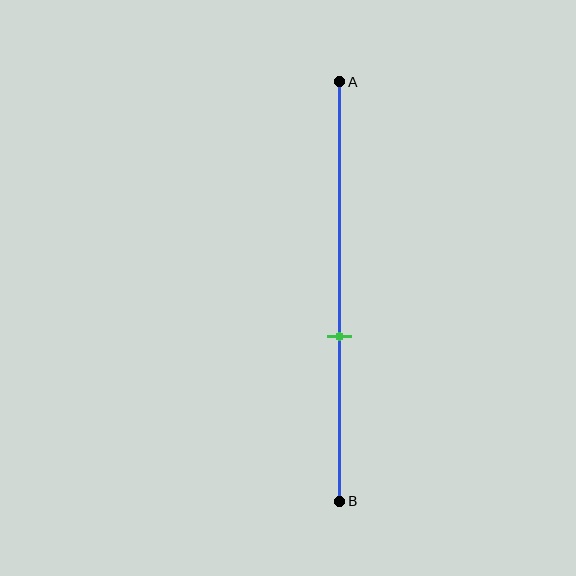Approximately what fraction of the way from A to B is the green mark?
The green mark is approximately 60% of the way from A to B.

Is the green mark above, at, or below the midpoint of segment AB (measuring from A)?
The green mark is below the midpoint of segment AB.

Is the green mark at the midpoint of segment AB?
No, the mark is at about 60% from A, not at the 50% midpoint.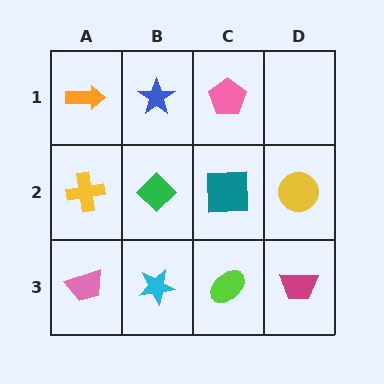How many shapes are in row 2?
4 shapes.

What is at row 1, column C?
A pink pentagon.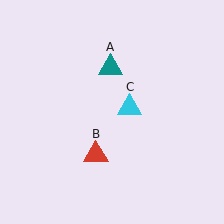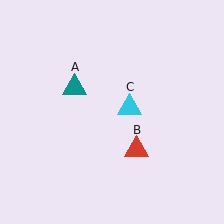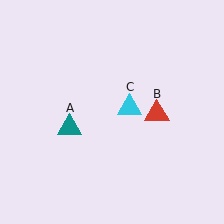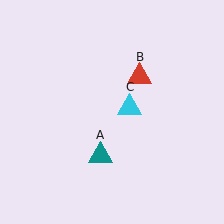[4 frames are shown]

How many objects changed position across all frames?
2 objects changed position: teal triangle (object A), red triangle (object B).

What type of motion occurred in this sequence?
The teal triangle (object A), red triangle (object B) rotated counterclockwise around the center of the scene.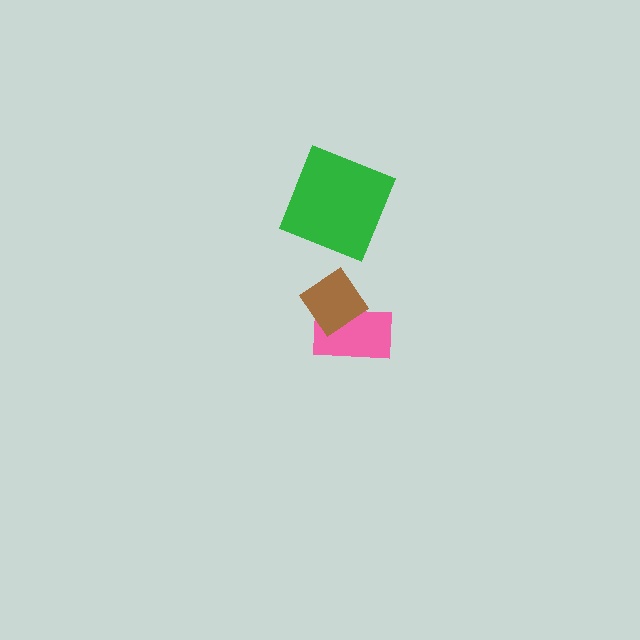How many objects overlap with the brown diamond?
1 object overlaps with the brown diamond.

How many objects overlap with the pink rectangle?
1 object overlaps with the pink rectangle.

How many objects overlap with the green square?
0 objects overlap with the green square.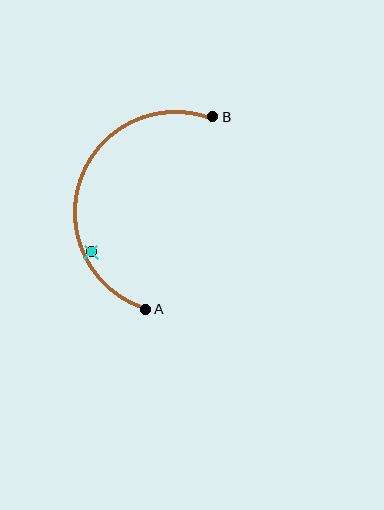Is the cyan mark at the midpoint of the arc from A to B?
No — the cyan mark does not lie on the arc at all. It sits slightly inside the curve.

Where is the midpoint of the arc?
The arc midpoint is the point on the curve farthest from the straight line joining A and B. It sits to the left of that line.